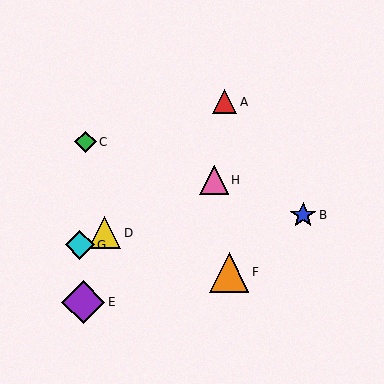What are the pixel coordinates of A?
Object A is at (225, 102).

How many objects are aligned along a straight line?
3 objects (D, G, H) are aligned along a straight line.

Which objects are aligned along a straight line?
Objects D, G, H are aligned along a straight line.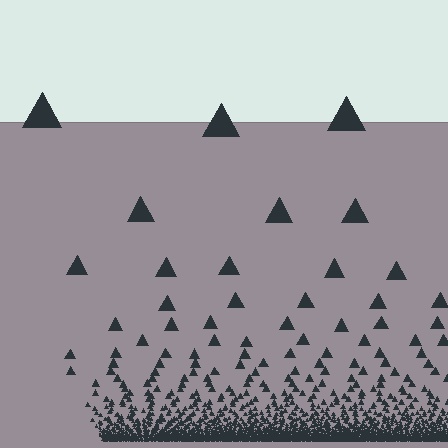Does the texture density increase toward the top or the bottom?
Density increases toward the bottom.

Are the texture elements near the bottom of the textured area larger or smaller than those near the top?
Smaller. The gradient is inverted — elements near the bottom are smaller and denser.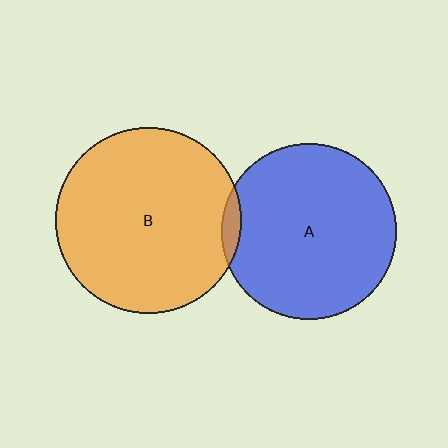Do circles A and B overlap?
Yes.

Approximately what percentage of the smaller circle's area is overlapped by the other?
Approximately 5%.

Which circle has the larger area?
Circle B (orange).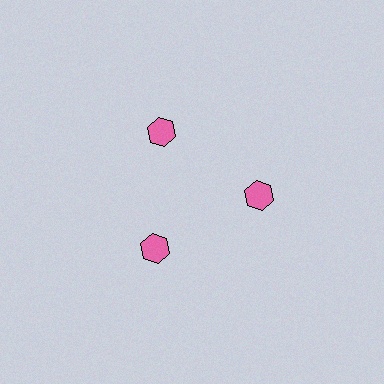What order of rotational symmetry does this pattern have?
This pattern has 3-fold rotational symmetry.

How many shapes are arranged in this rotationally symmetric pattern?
There are 3 shapes, arranged in 3 groups of 1.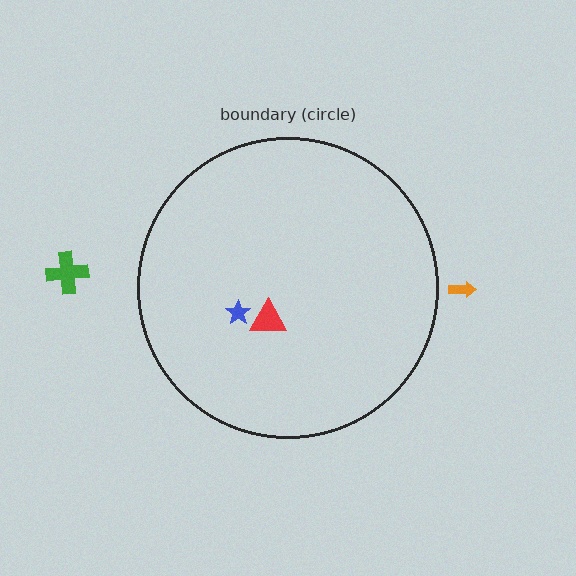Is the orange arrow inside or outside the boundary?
Outside.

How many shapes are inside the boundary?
2 inside, 2 outside.